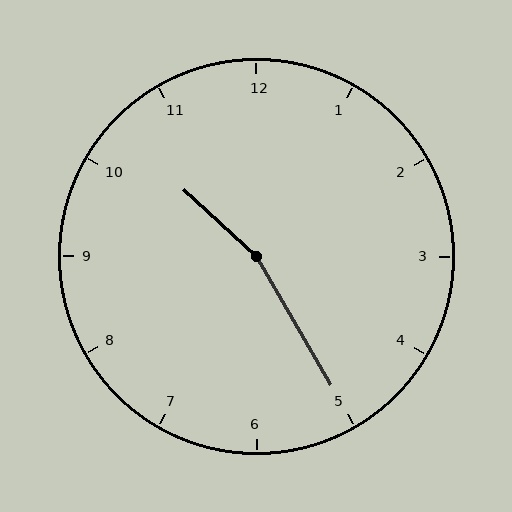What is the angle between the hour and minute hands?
Approximately 162 degrees.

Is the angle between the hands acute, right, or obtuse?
It is obtuse.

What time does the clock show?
10:25.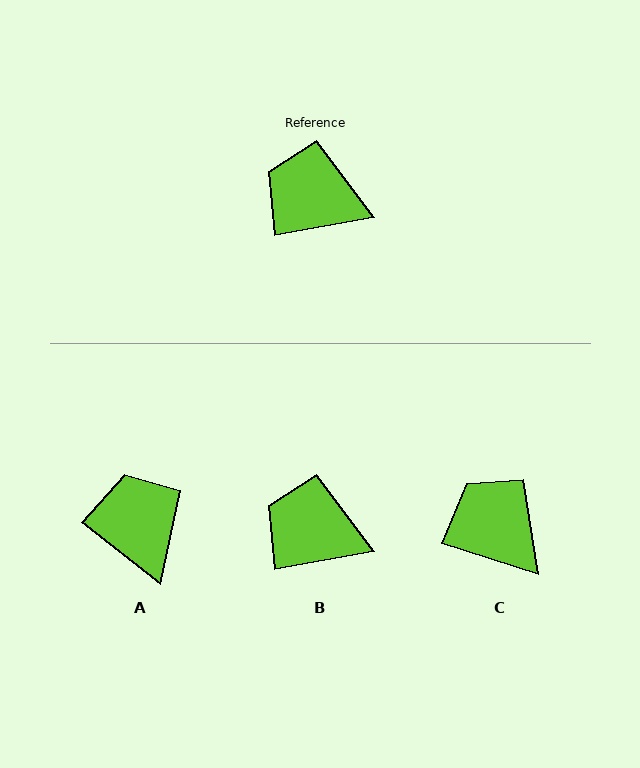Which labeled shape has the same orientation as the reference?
B.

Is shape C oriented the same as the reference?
No, it is off by about 28 degrees.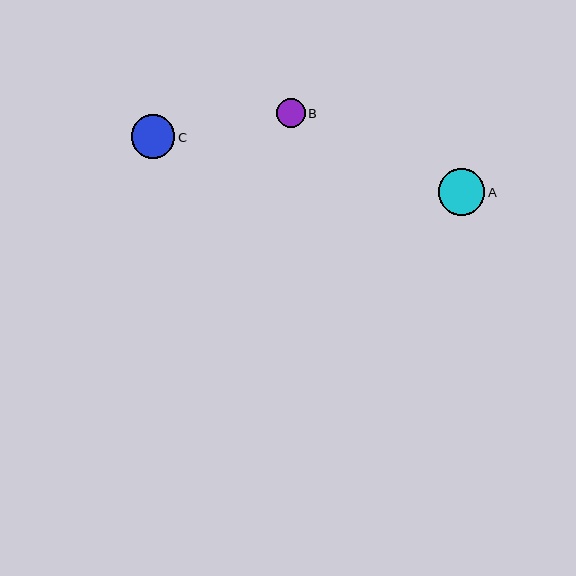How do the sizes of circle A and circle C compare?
Circle A and circle C are approximately the same size.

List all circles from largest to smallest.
From largest to smallest: A, C, B.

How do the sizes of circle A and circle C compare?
Circle A and circle C are approximately the same size.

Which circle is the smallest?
Circle B is the smallest with a size of approximately 28 pixels.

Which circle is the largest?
Circle A is the largest with a size of approximately 47 pixels.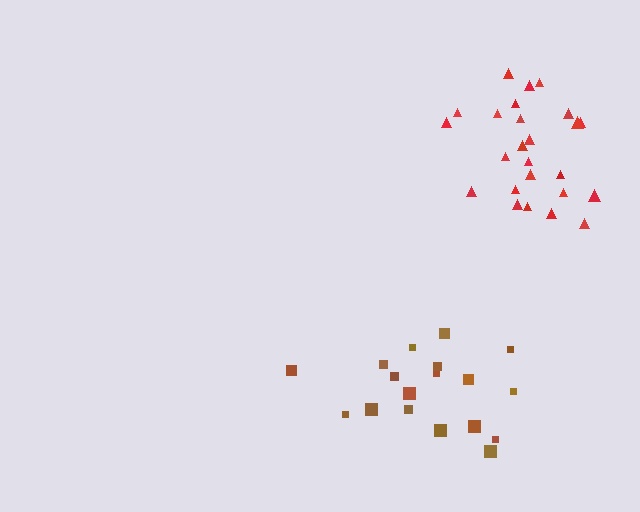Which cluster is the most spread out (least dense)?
Brown.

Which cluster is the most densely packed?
Red.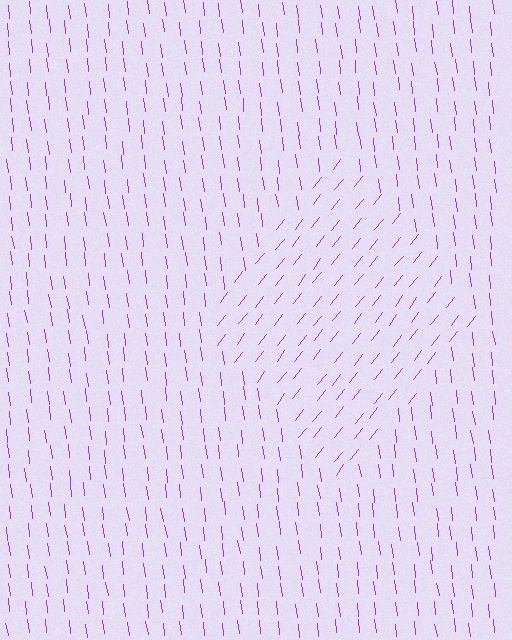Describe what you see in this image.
The image is filled with small purple line segments. A diamond region in the image has lines oriented differently from the surrounding lines, creating a visible texture boundary.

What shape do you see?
I see a diamond.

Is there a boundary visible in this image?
Yes, there is a texture boundary formed by a change in line orientation.